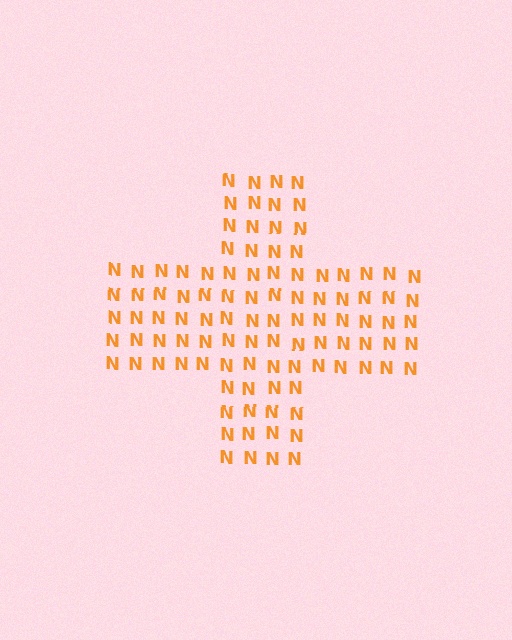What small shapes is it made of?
It is made of small letter N's.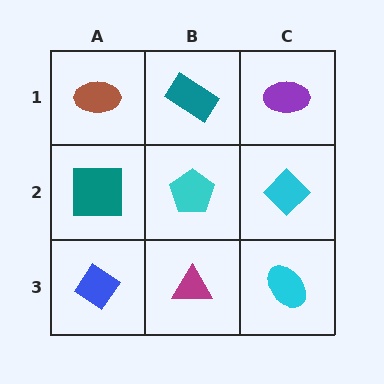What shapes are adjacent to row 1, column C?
A cyan diamond (row 2, column C), a teal rectangle (row 1, column B).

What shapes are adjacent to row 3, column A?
A teal square (row 2, column A), a magenta triangle (row 3, column B).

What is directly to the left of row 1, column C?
A teal rectangle.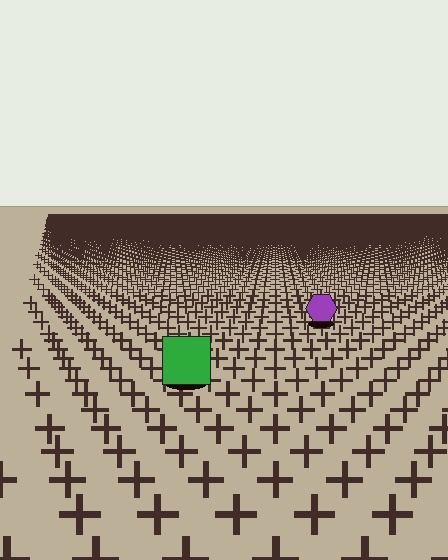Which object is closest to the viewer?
The green square is closest. The texture marks near it are larger and more spread out.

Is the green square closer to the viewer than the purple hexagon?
Yes. The green square is closer — you can tell from the texture gradient: the ground texture is coarser near it.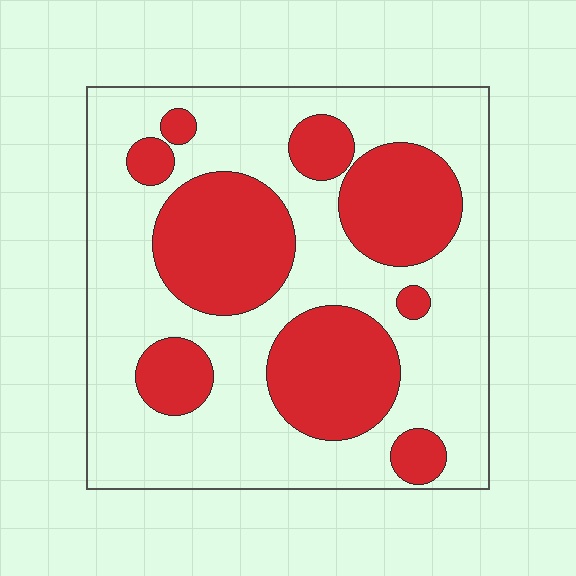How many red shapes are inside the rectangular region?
9.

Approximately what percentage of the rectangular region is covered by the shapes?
Approximately 35%.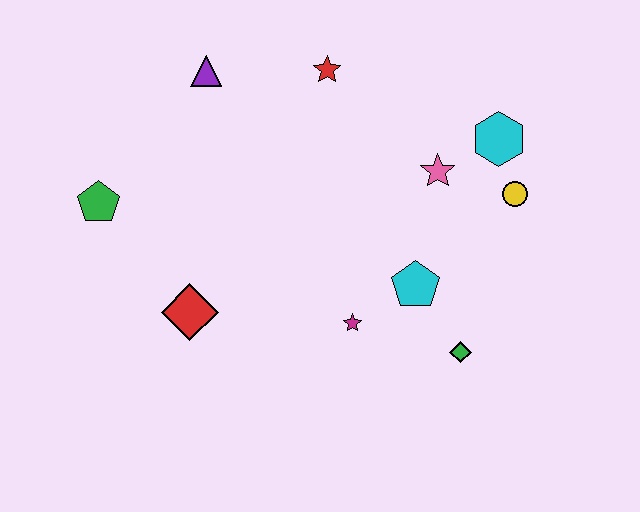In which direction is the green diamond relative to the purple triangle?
The green diamond is below the purple triangle.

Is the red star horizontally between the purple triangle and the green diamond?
Yes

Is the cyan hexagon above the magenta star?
Yes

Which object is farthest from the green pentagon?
The yellow circle is farthest from the green pentagon.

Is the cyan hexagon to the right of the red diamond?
Yes